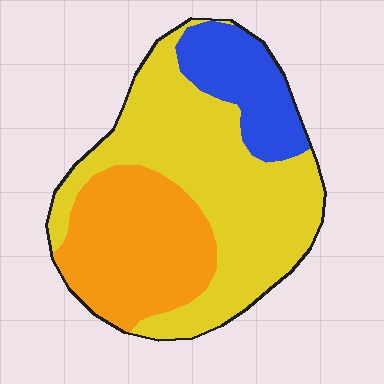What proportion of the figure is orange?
Orange covers 31% of the figure.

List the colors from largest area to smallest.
From largest to smallest: yellow, orange, blue.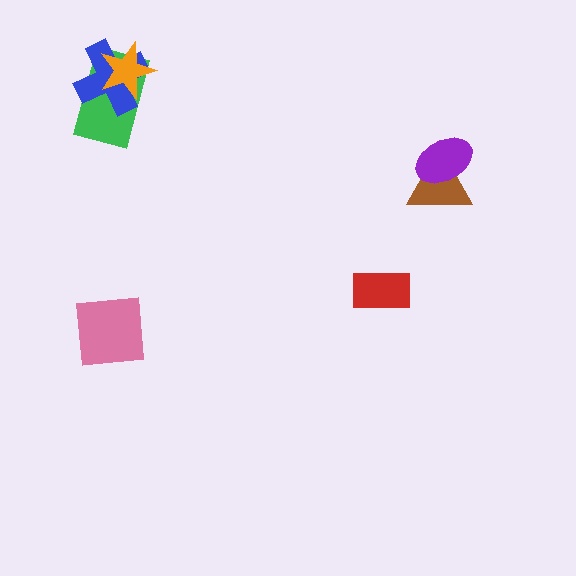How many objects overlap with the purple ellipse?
1 object overlaps with the purple ellipse.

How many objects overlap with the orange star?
2 objects overlap with the orange star.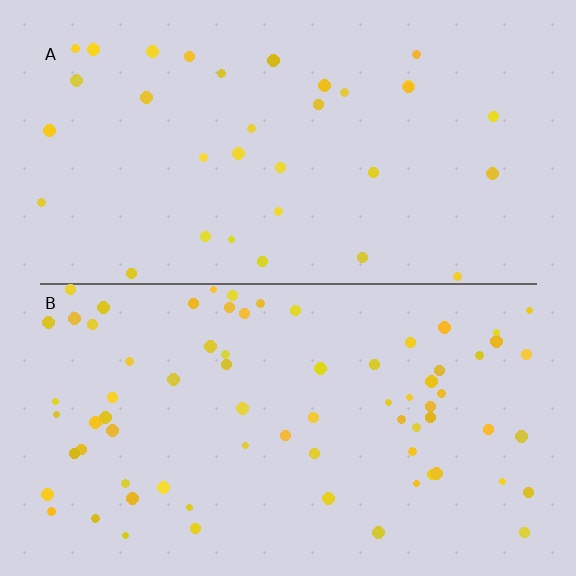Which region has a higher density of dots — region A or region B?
B (the bottom).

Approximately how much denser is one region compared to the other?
Approximately 2.2× — region B over region A.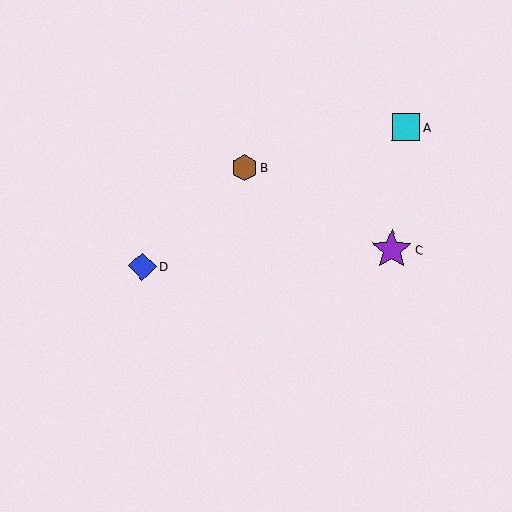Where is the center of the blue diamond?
The center of the blue diamond is at (142, 266).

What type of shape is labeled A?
Shape A is a cyan square.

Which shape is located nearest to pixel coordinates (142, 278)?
The blue diamond (labeled D) at (142, 266) is nearest to that location.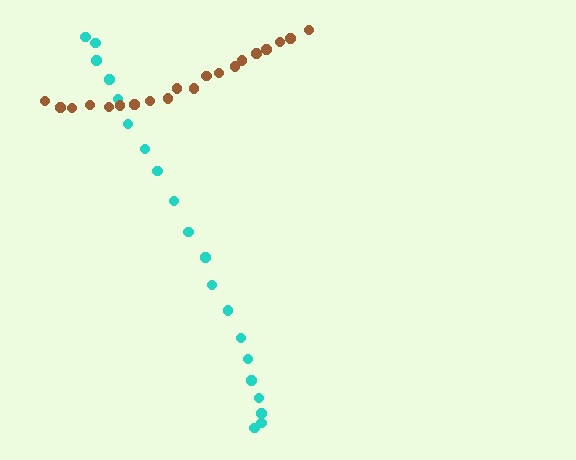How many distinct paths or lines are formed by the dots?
There are 2 distinct paths.